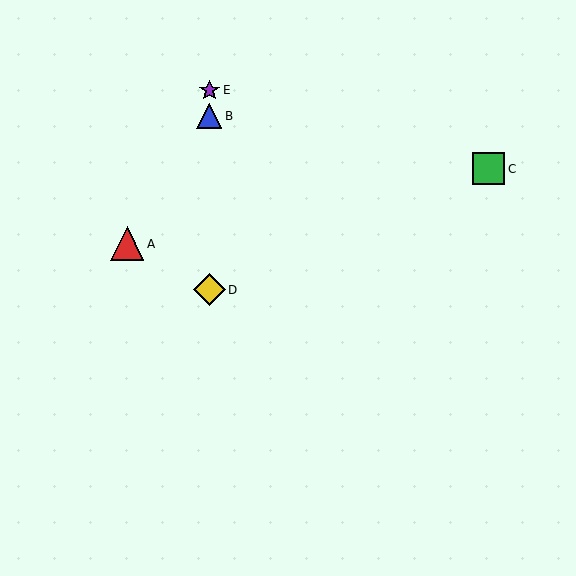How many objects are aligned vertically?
3 objects (B, D, E) are aligned vertically.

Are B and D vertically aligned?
Yes, both are at x≈209.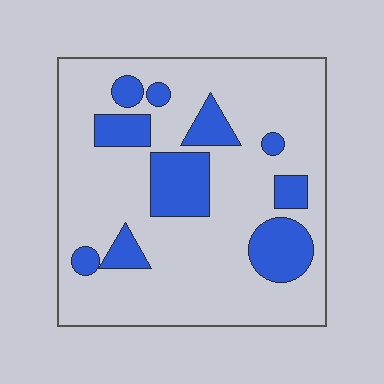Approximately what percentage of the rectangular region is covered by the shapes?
Approximately 20%.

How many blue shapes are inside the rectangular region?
10.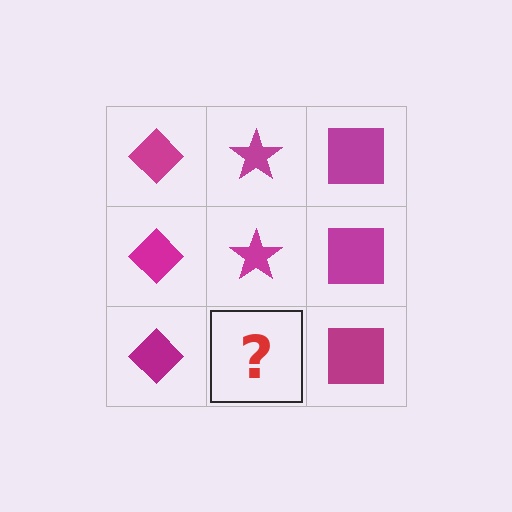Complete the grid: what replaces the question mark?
The question mark should be replaced with a magenta star.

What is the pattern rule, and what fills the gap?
The rule is that each column has a consistent shape. The gap should be filled with a magenta star.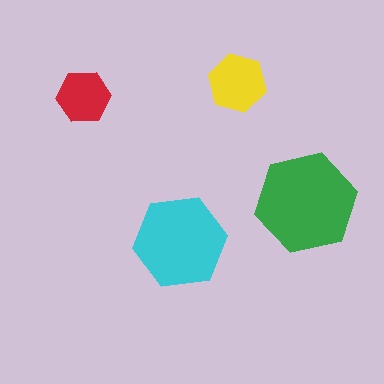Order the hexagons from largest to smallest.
the green one, the cyan one, the yellow one, the red one.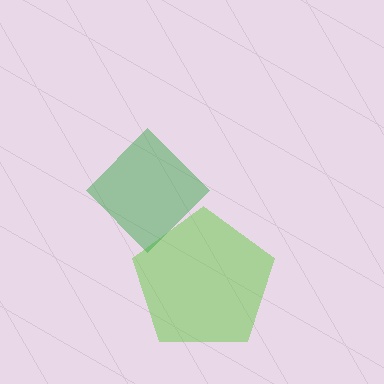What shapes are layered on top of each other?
The layered shapes are: a lime pentagon, a green diamond.